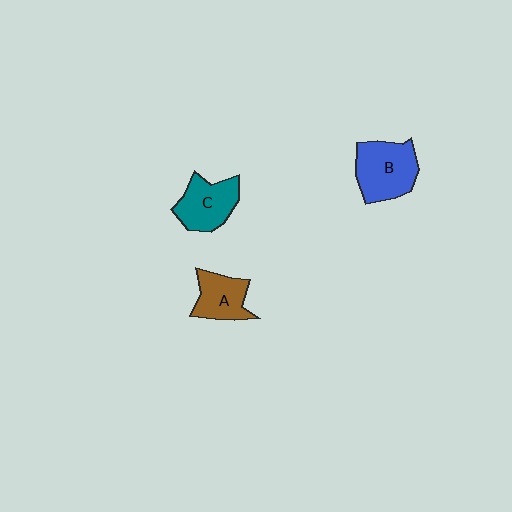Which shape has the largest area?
Shape B (blue).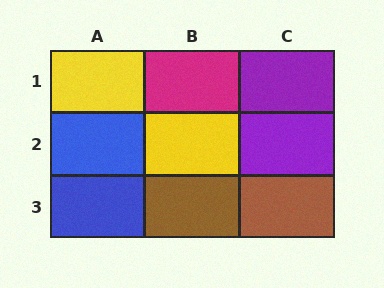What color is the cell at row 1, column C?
Purple.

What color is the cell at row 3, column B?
Brown.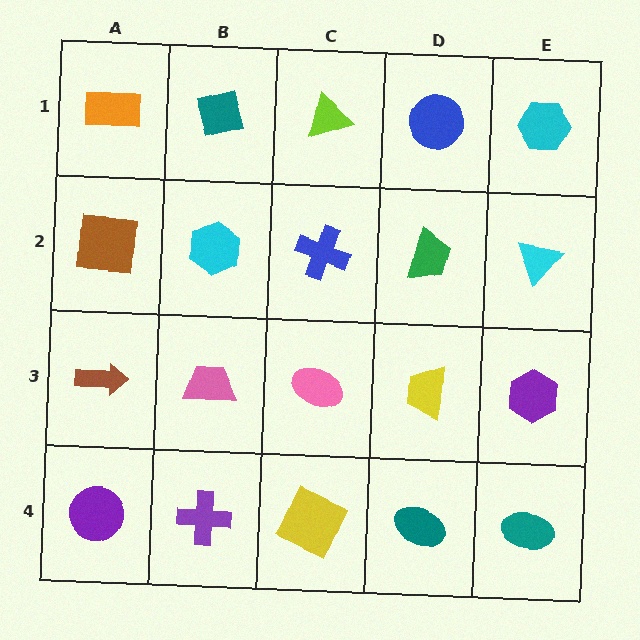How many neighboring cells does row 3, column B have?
4.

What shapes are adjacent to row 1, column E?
A cyan triangle (row 2, column E), a blue circle (row 1, column D).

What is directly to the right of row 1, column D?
A cyan hexagon.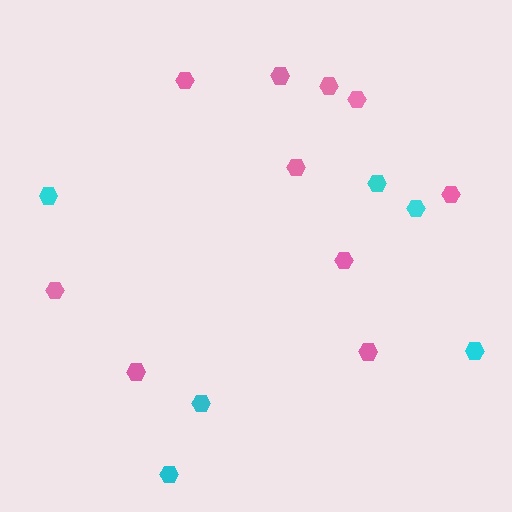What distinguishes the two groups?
There are 2 groups: one group of pink hexagons (10) and one group of cyan hexagons (6).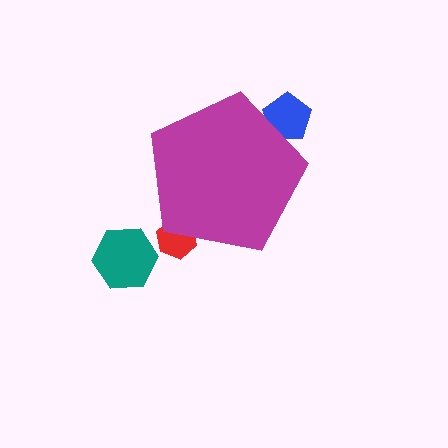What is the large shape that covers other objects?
A magenta pentagon.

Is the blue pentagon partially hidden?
Yes, the blue pentagon is partially hidden behind the magenta pentagon.